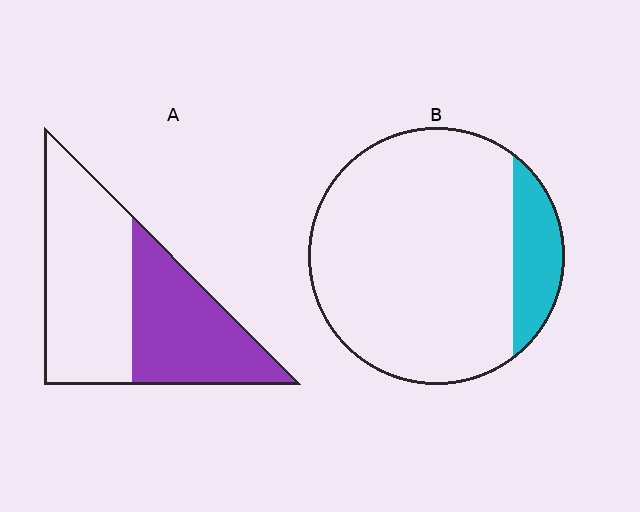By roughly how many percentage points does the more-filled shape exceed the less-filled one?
By roughly 30 percentage points (A over B).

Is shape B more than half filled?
No.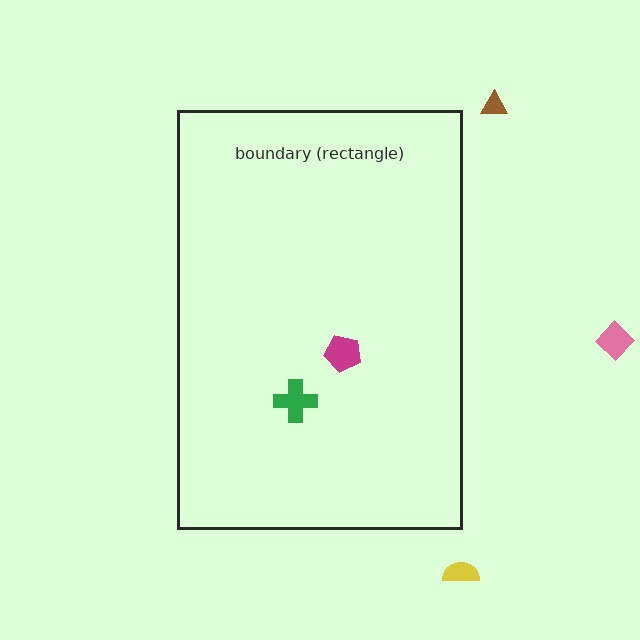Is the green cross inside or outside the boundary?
Inside.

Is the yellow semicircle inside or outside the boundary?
Outside.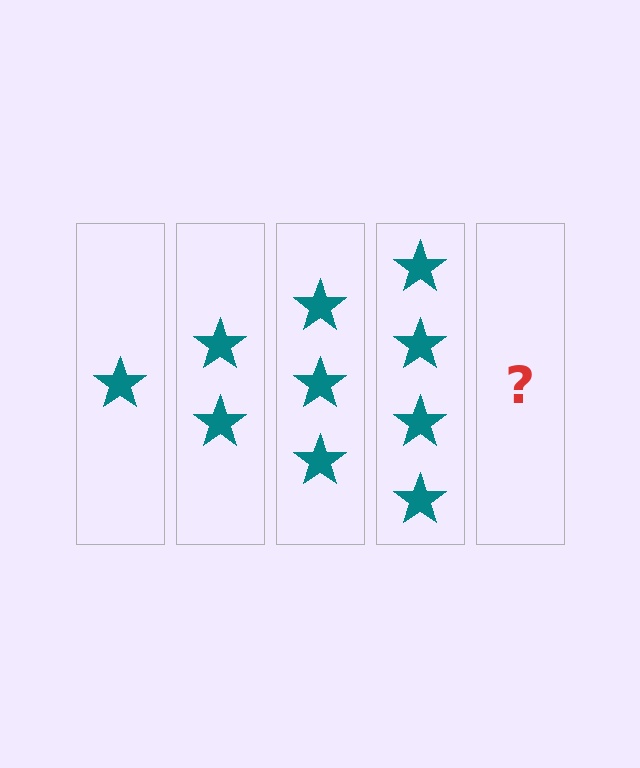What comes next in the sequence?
The next element should be 5 stars.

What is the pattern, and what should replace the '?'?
The pattern is that each step adds one more star. The '?' should be 5 stars.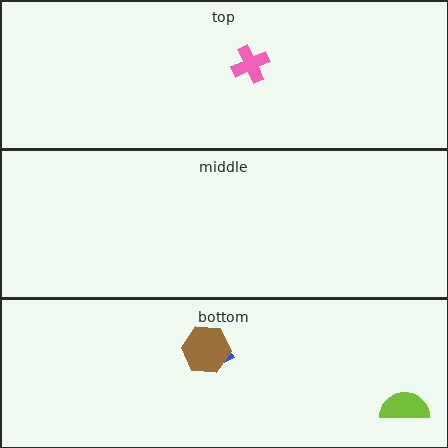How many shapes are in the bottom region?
3.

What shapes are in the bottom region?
The lime semicircle, the blue arrow, the brown hexagon.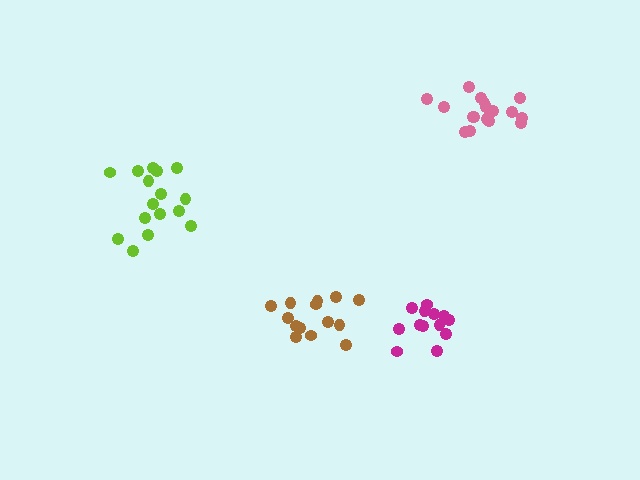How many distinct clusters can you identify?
There are 4 distinct clusters.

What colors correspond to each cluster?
The clusters are colored: lime, magenta, pink, brown.